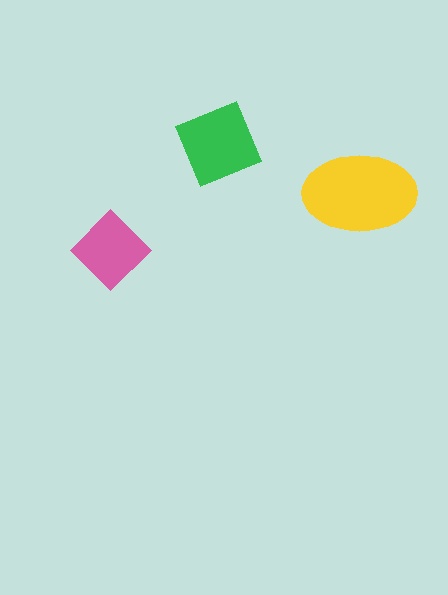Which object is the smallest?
The pink diamond.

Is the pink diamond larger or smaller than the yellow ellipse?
Smaller.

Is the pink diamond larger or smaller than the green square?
Smaller.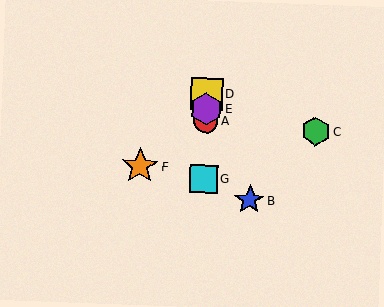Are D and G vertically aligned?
Yes, both are at x≈207.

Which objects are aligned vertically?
Objects A, D, E, G are aligned vertically.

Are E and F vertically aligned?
No, E is at x≈206 and F is at x≈140.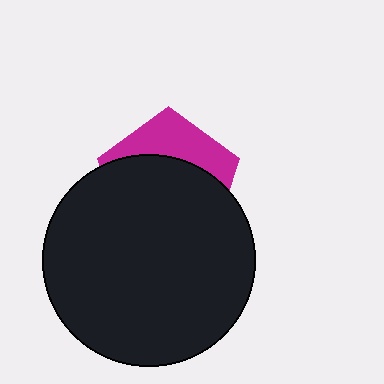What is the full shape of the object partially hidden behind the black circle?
The partially hidden object is a magenta pentagon.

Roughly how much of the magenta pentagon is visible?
A small part of it is visible (roughly 33%).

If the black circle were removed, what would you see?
You would see the complete magenta pentagon.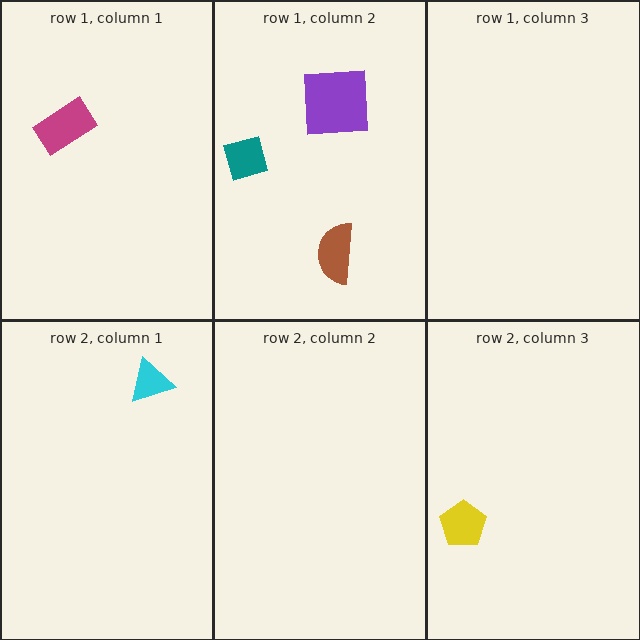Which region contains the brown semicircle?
The row 1, column 2 region.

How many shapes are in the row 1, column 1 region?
1.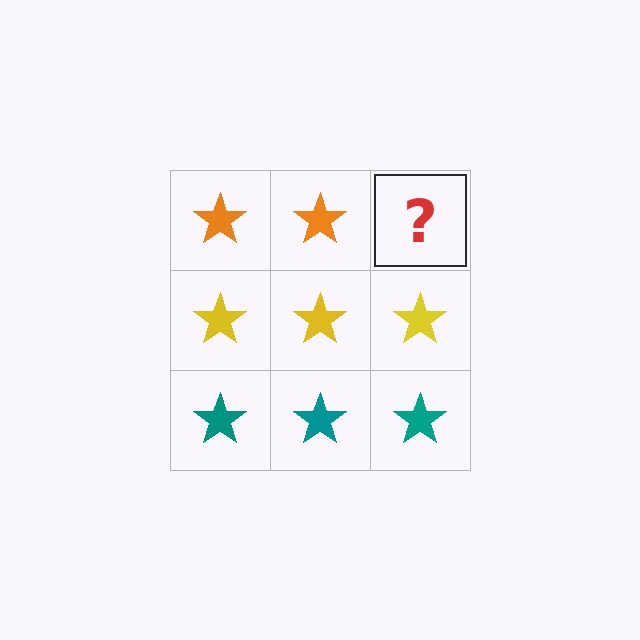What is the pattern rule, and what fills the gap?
The rule is that each row has a consistent color. The gap should be filled with an orange star.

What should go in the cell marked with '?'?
The missing cell should contain an orange star.